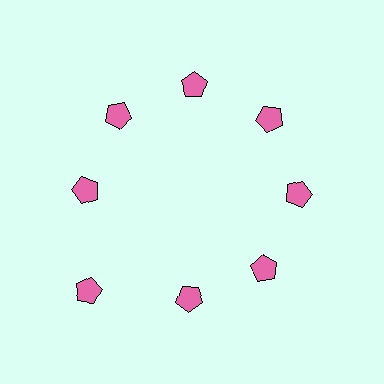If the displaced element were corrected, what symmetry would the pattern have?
It would have 8-fold rotational symmetry — the pattern would map onto itself every 45 degrees.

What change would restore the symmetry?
The symmetry would be restored by moving it inward, back onto the ring so that all 8 pentagons sit at equal angles and equal distance from the center.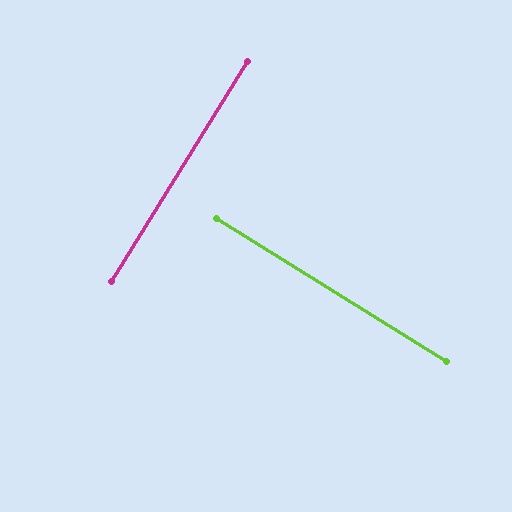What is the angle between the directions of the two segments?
Approximately 90 degrees.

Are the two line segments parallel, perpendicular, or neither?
Perpendicular — they meet at approximately 90°.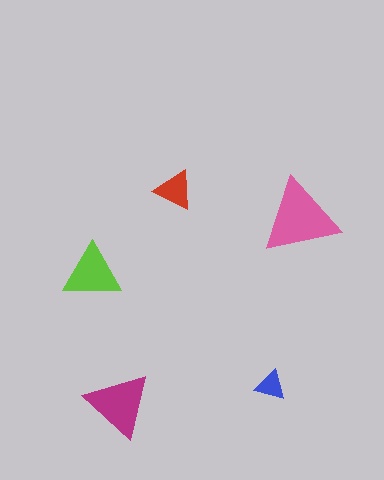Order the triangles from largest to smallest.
the pink one, the magenta one, the lime one, the red one, the blue one.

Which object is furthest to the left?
The lime triangle is leftmost.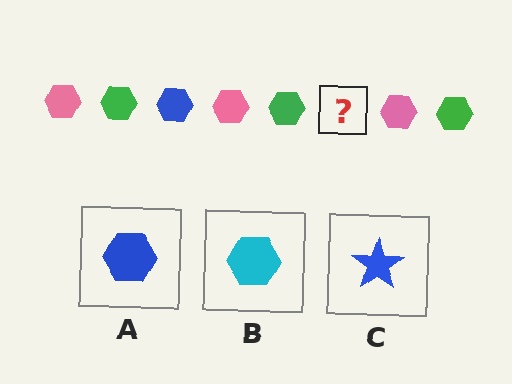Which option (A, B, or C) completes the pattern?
A.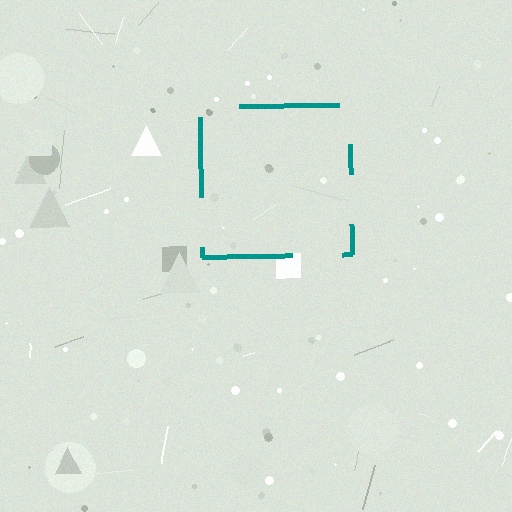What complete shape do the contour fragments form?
The contour fragments form a square.